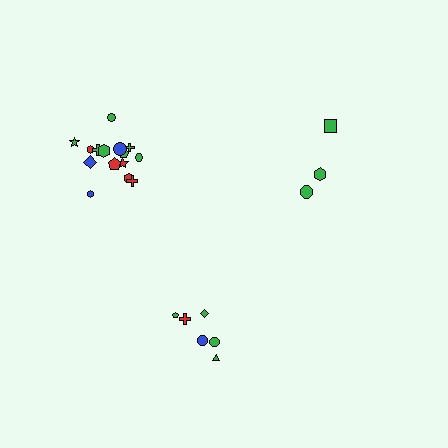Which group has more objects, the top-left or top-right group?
The top-left group.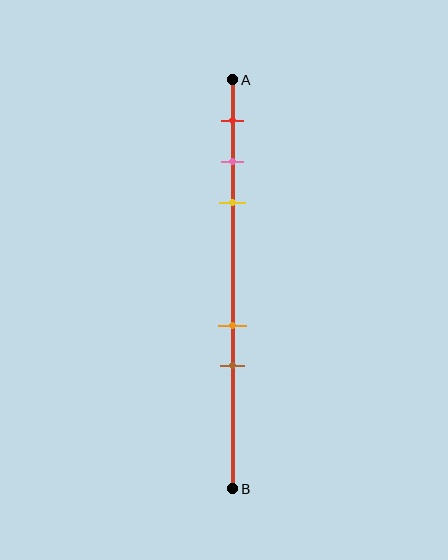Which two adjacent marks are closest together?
The pink and yellow marks are the closest adjacent pair.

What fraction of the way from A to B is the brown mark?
The brown mark is approximately 70% (0.7) of the way from A to B.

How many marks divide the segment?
There are 5 marks dividing the segment.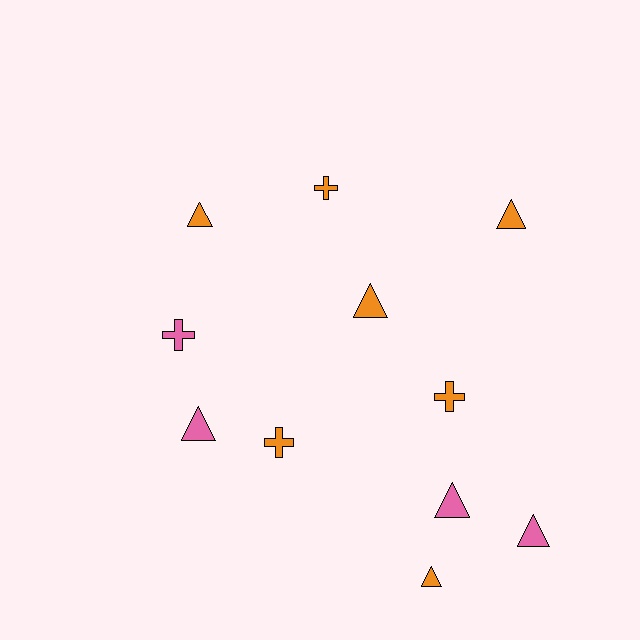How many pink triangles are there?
There are 3 pink triangles.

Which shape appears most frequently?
Triangle, with 7 objects.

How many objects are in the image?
There are 11 objects.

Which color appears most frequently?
Orange, with 7 objects.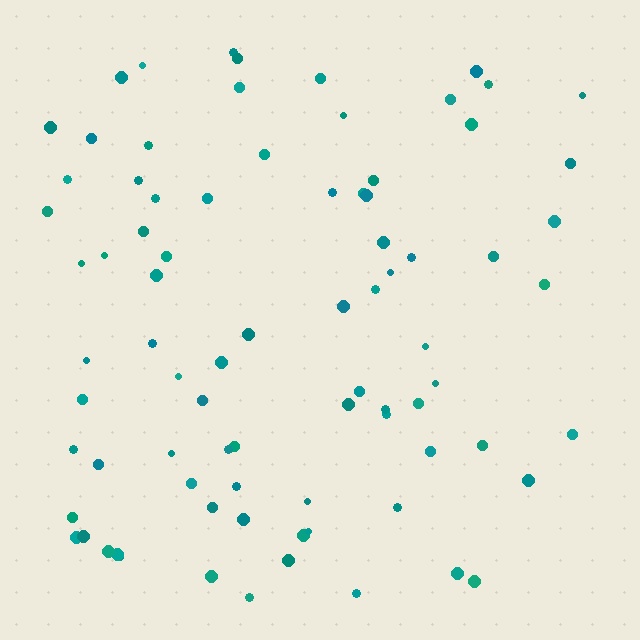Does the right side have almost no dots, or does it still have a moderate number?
Still a moderate number, just noticeably fewer than the left.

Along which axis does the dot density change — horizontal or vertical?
Horizontal.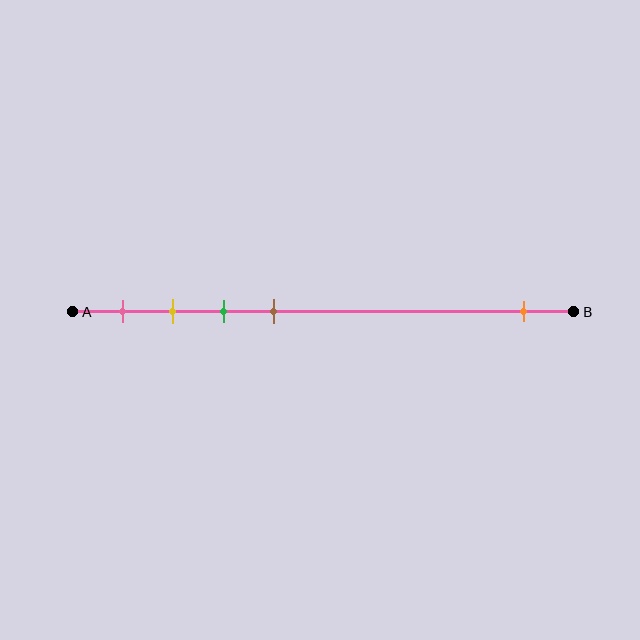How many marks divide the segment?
There are 5 marks dividing the segment.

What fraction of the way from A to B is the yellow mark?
The yellow mark is approximately 20% (0.2) of the way from A to B.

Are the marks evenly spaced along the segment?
No, the marks are not evenly spaced.